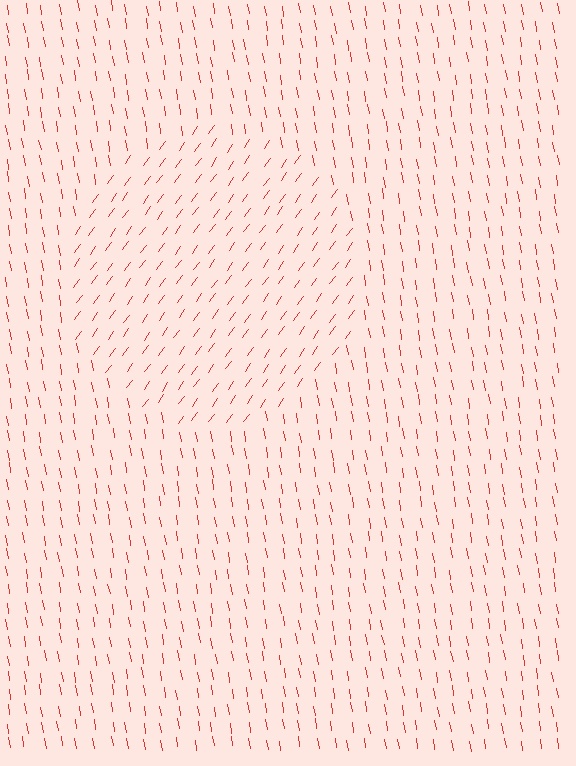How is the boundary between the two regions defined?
The boundary is defined purely by a change in line orientation (approximately 45 degrees difference). All lines are the same color and thickness.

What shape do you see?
I see a circle.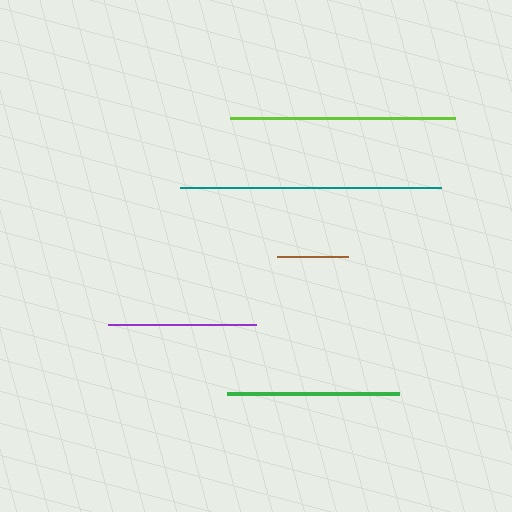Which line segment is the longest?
The teal line is the longest at approximately 260 pixels.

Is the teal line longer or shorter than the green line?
The teal line is longer than the green line.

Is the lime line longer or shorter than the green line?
The lime line is longer than the green line.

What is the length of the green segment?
The green segment is approximately 172 pixels long.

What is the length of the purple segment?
The purple segment is approximately 147 pixels long.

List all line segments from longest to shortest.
From longest to shortest: teal, lime, green, purple, brown.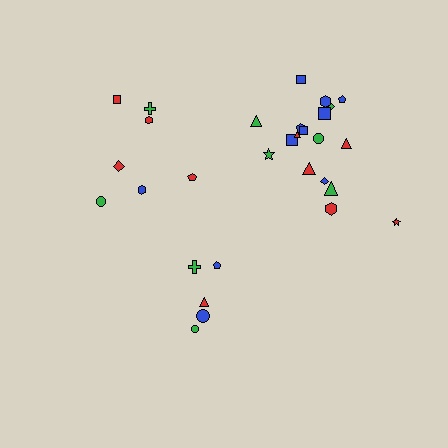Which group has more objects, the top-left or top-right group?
The top-right group.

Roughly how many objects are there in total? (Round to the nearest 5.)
Roughly 30 objects in total.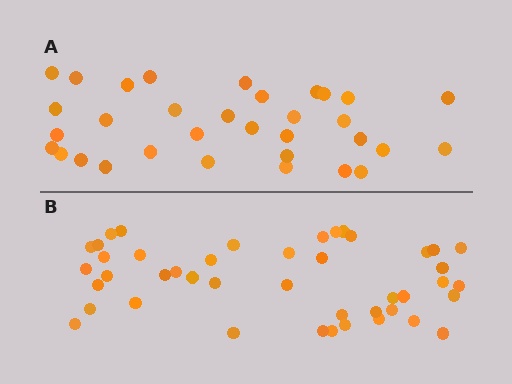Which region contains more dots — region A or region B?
Region B (the bottom region) has more dots.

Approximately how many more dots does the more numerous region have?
Region B has roughly 12 or so more dots than region A.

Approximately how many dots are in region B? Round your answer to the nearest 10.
About 40 dots. (The exact count is 44, which rounds to 40.)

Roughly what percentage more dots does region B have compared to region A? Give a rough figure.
About 35% more.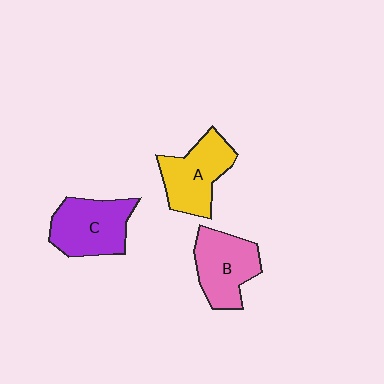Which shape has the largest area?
Shape C (purple).